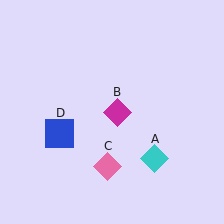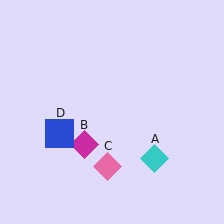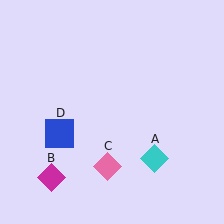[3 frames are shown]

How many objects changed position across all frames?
1 object changed position: magenta diamond (object B).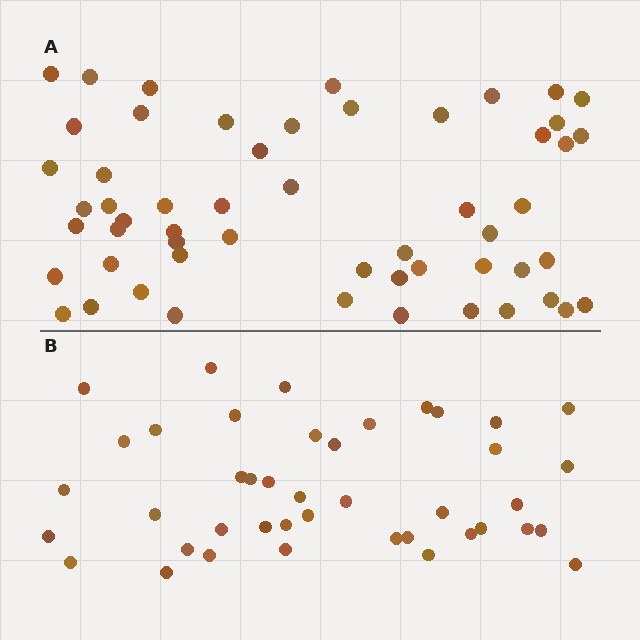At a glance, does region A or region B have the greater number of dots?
Region A (the top region) has more dots.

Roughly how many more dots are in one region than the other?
Region A has approximately 15 more dots than region B.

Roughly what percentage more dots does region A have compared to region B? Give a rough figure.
About 30% more.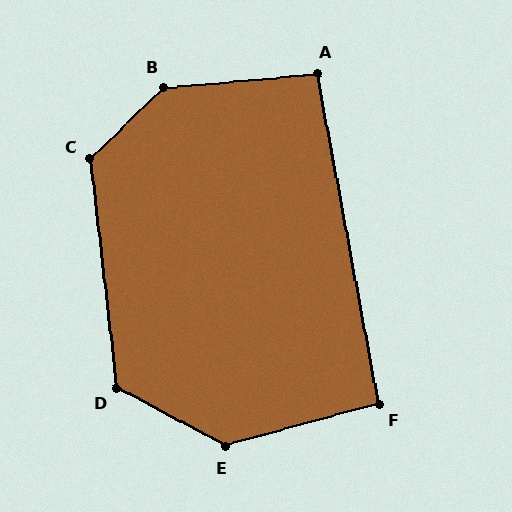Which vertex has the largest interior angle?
B, at approximately 141 degrees.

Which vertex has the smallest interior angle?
F, at approximately 95 degrees.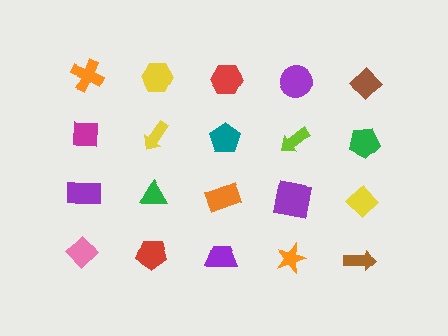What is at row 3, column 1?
A purple rectangle.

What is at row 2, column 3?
A teal pentagon.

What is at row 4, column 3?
A purple trapezoid.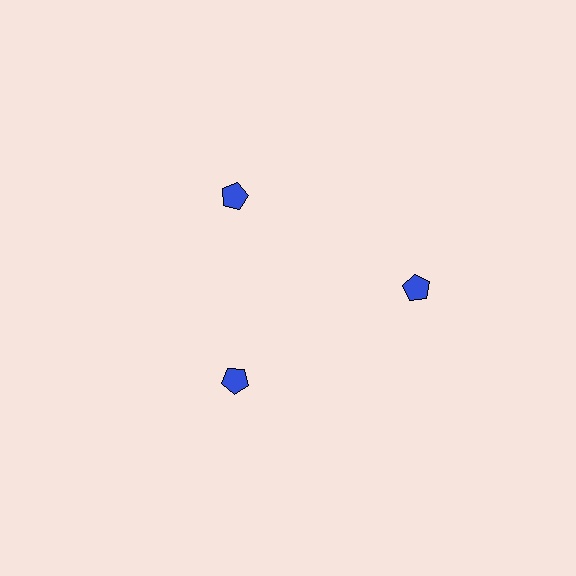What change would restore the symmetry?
The symmetry would be restored by moving it inward, back onto the ring so that all 3 pentagons sit at equal angles and equal distance from the center.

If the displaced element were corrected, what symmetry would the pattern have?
It would have 3-fold rotational symmetry — the pattern would map onto itself every 120 degrees.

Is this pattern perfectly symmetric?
No. The 3 blue pentagons are arranged in a ring, but one element near the 3 o'clock position is pushed outward from the center, breaking the 3-fold rotational symmetry.